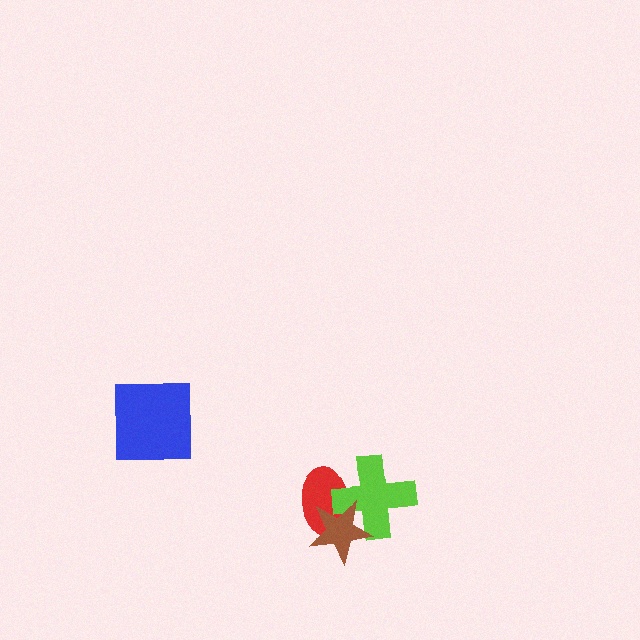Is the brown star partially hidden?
No, no other shape covers it.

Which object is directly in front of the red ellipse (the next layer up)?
The lime cross is directly in front of the red ellipse.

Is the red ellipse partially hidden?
Yes, it is partially covered by another shape.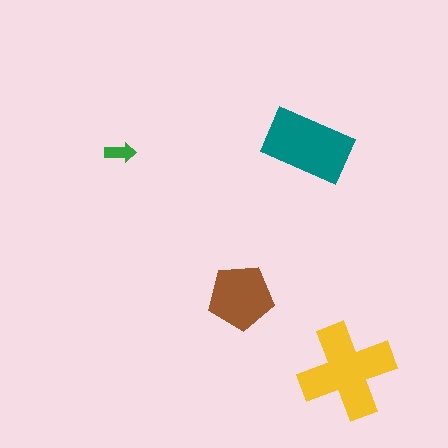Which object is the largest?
The yellow cross.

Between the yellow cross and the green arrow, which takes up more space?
The yellow cross.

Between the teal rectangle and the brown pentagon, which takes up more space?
The teal rectangle.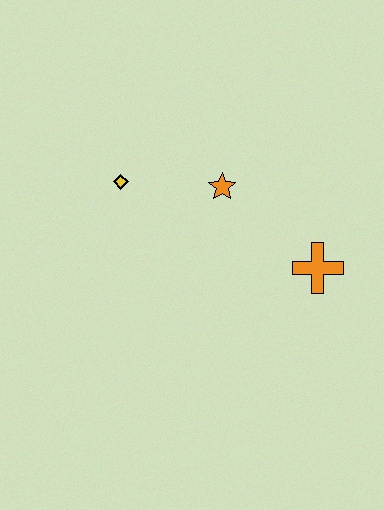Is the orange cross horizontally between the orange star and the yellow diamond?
No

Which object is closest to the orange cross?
The orange star is closest to the orange cross.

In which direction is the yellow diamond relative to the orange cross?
The yellow diamond is to the left of the orange cross.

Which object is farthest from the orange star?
The orange cross is farthest from the orange star.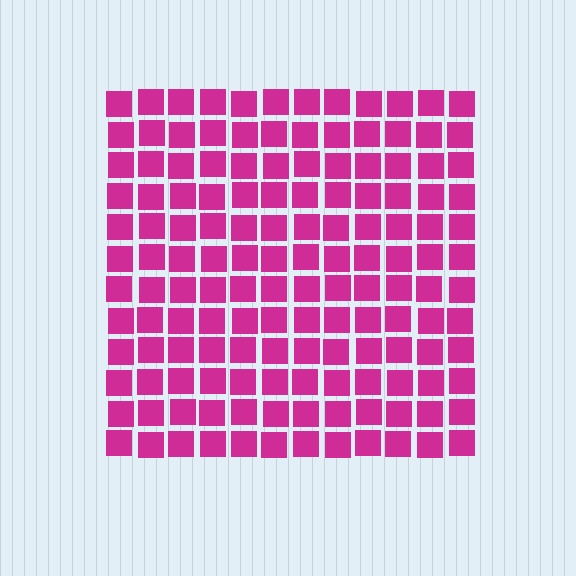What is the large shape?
The large shape is a square.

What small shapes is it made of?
It is made of small squares.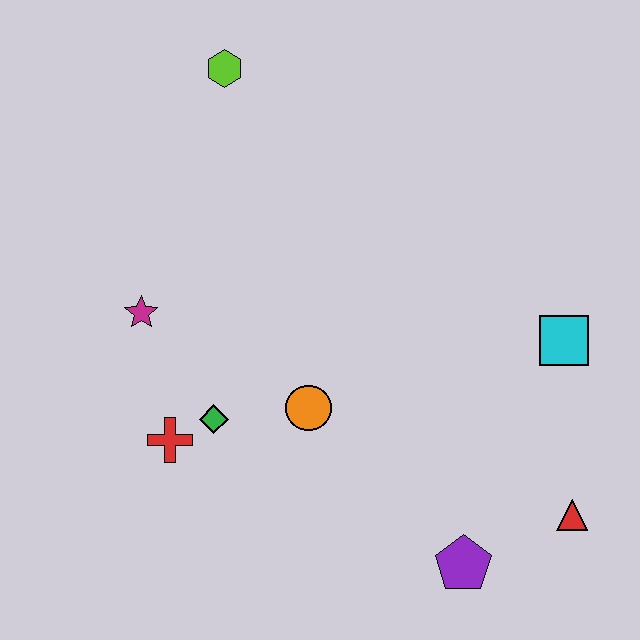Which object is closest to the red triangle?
The purple pentagon is closest to the red triangle.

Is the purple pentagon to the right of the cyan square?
No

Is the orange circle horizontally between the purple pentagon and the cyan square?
No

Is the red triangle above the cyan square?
No